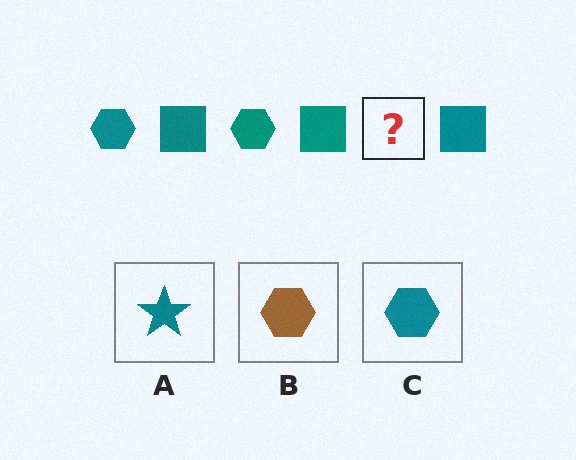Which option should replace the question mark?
Option C.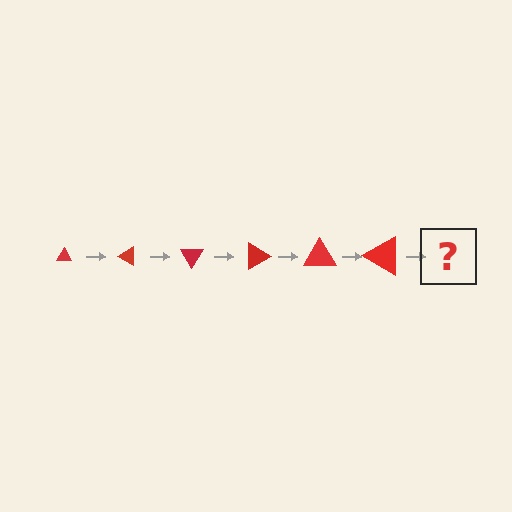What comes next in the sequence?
The next element should be a triangle, larger than the previous one and rotated 180 degrees from the start.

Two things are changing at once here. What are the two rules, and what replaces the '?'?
The two rules are that the triangle grows larger each step and it rotates 30 degrees each step. The '?' should be a triangle, larger than the previous one and rotated 180 degrees from the start.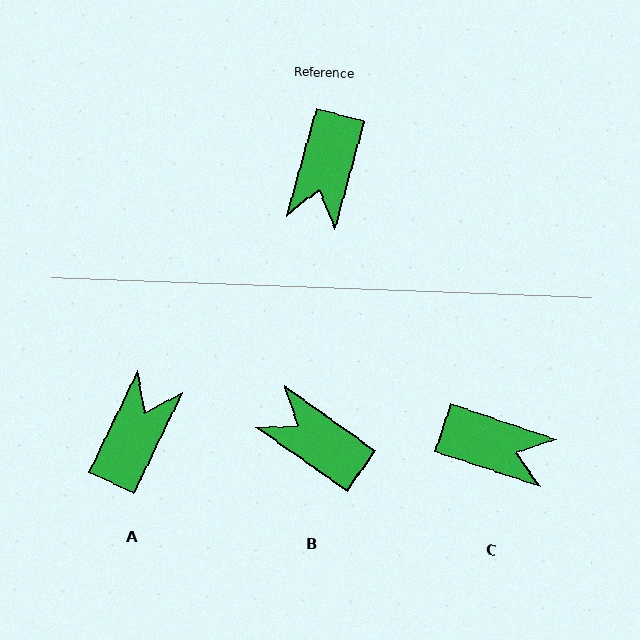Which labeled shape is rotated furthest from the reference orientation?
A, about 170 degrees away.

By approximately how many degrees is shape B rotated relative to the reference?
Approximately 110 degrees clockwise.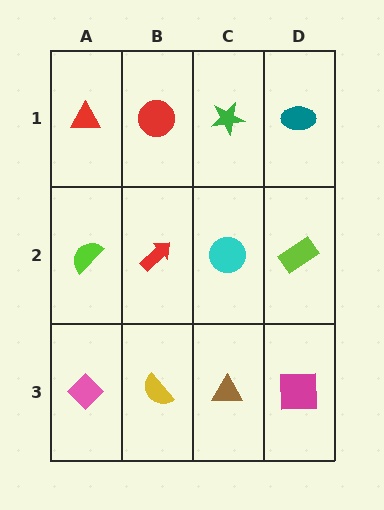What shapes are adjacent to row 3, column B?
A red arrow (row 2, column B), a pink diamond (row 3, column A), a brown triangle (row 3, column C).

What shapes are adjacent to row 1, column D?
A lime rectangle (row 2, column D), a green star (row 1, column C).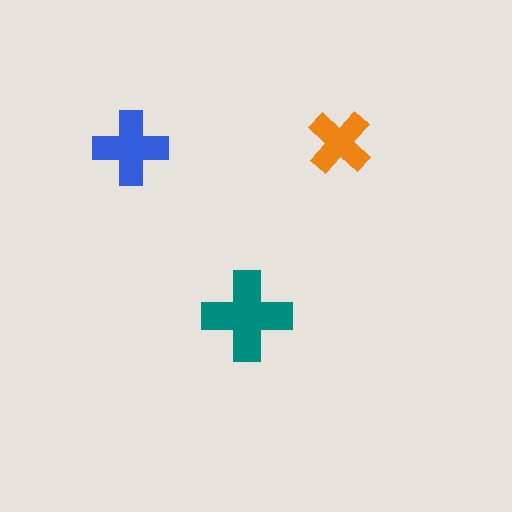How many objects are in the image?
There are 3 objects in the image.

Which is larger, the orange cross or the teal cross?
The teal one.